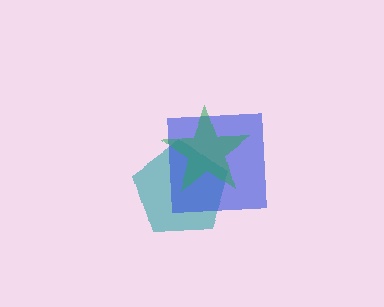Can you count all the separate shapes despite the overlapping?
Yes, there are 3 separate shapes.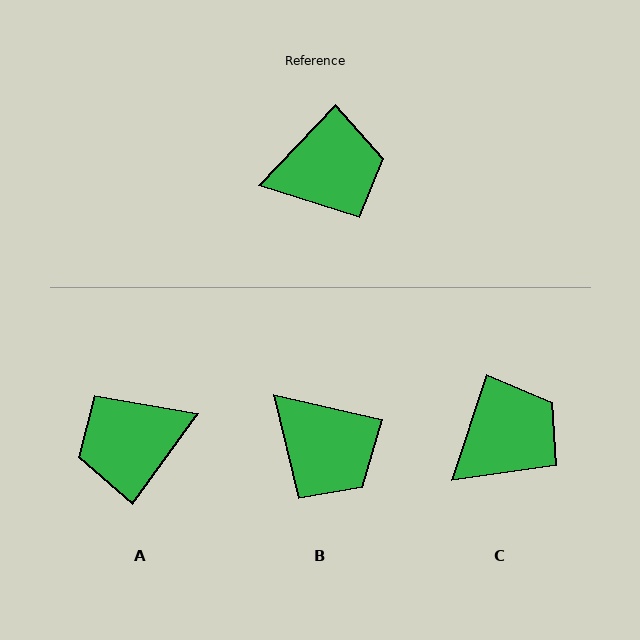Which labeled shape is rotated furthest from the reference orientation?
A, about 172 degrees away.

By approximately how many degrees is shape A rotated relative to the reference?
Approximately 172 degrees clockwise.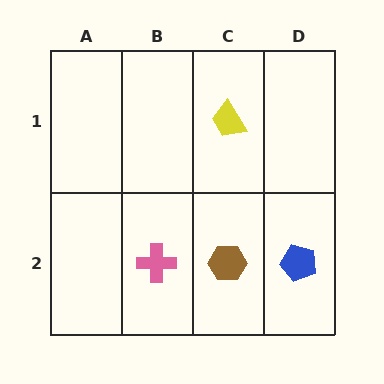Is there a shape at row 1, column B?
No, that cell is empty.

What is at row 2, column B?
A pink cross.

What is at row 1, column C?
A yellow trapezoid.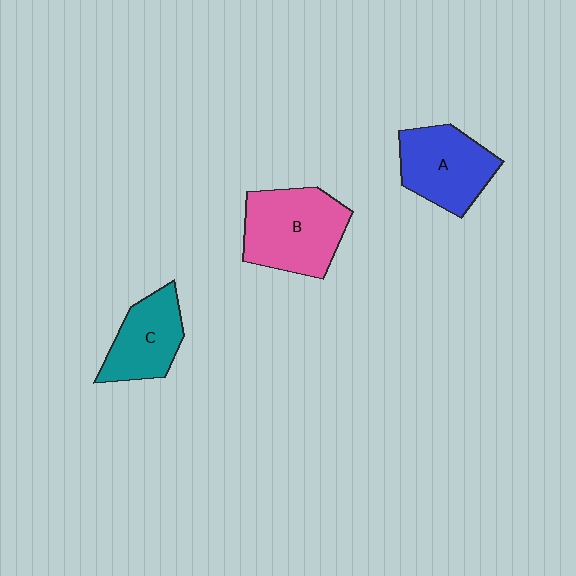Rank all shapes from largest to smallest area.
From largest to smallest: B (pink), A (blue), C (teal).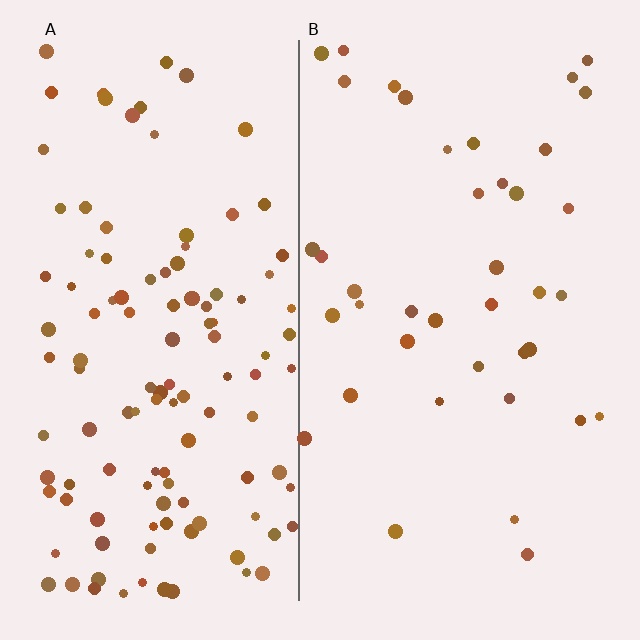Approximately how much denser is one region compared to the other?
Approximately 3.0× — region A over region B.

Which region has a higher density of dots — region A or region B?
A (the left).